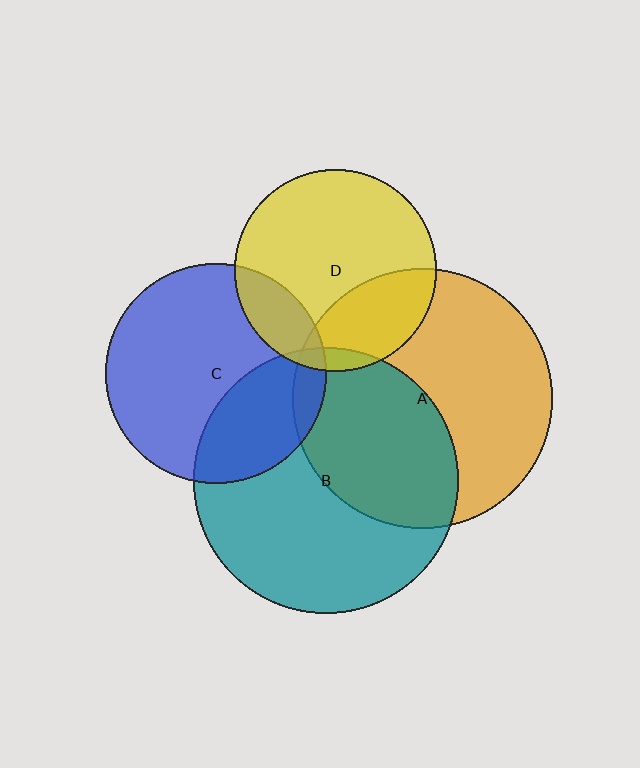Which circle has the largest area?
Circle B (teal).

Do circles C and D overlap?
Yes.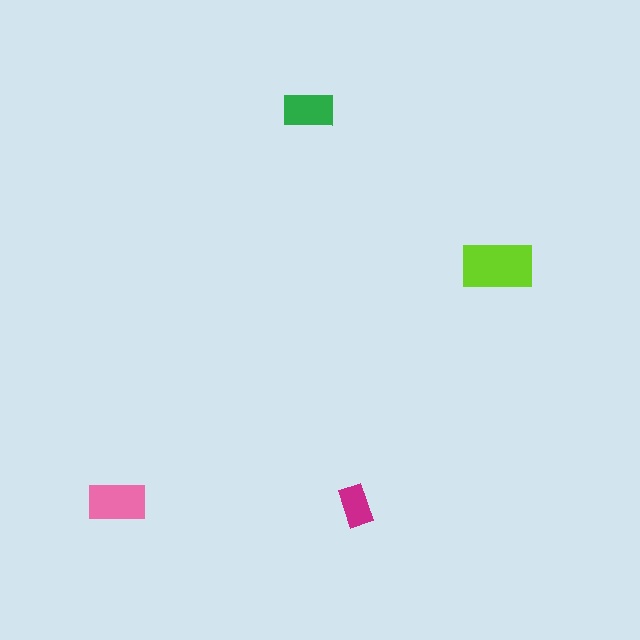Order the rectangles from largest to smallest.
the lime one, the pink one, the green one, the magenta one.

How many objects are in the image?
There are 4 objects in the image.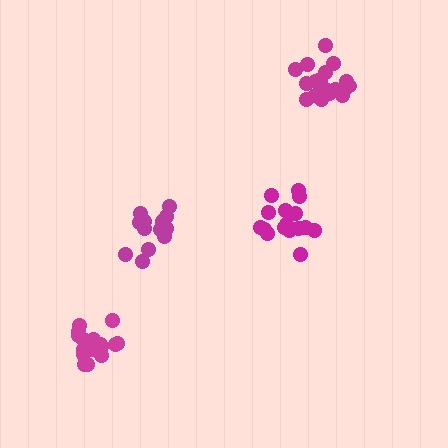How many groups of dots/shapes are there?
There are 4 groups.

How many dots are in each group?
Group 1: 19 dots, Group 2: 17 dots, Group 3: 14 dots, Group 4: 16 dots (66 total).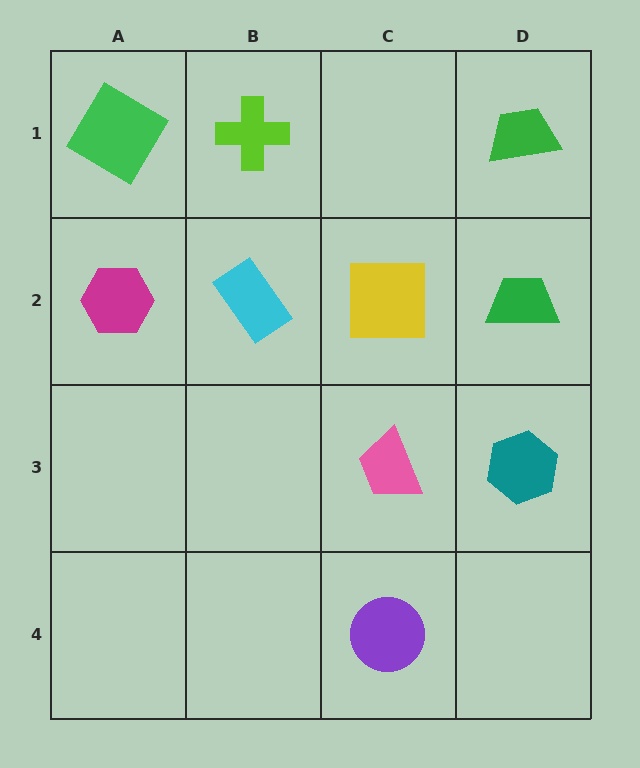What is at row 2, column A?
A magenta hexagon.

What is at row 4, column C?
A purple circle.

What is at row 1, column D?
A green trapezoid.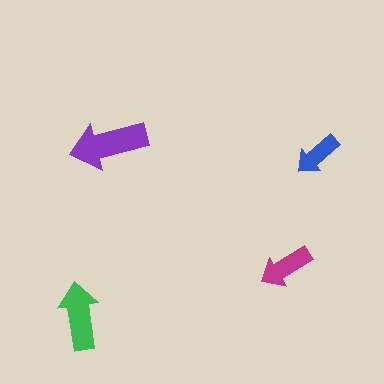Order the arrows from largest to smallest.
the purple one, the green one, the magenta one, the blue one.